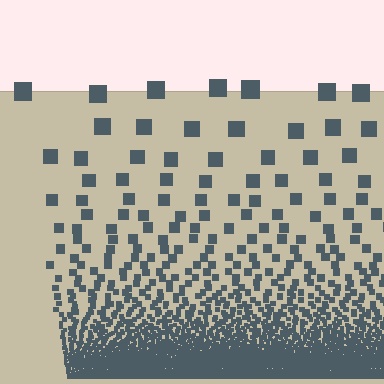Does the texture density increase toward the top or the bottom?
Density increases toward the bottom.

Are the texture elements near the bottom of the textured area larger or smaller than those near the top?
Smaller. The gradient is inverted — elements near the bottom are smaller and denser.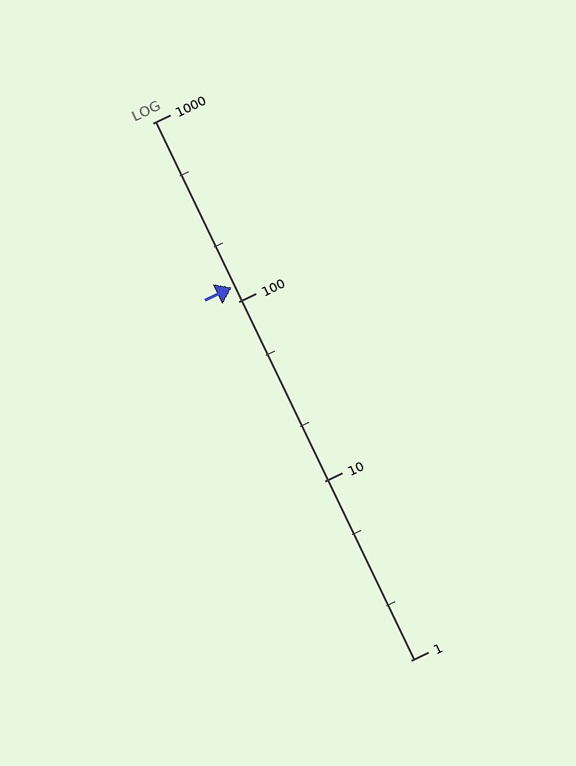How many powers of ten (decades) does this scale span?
The scale spans 3 decades, from 1 to 1000.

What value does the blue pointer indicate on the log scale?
The pointer indicates approximately 120.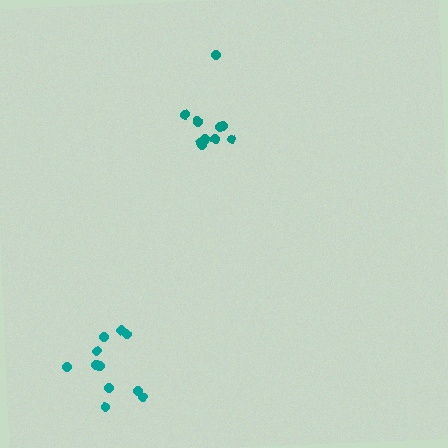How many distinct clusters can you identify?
There are 2 distinct clusters.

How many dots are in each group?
Group 1: 11 dots, Group 2: 11 dots (22 total).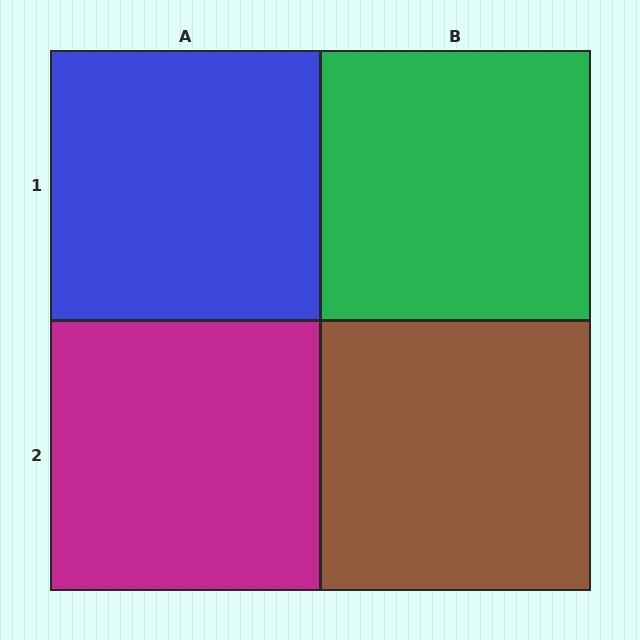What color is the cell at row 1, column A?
Blue.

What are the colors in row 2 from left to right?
Magenta, brown.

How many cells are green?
1 cell is green.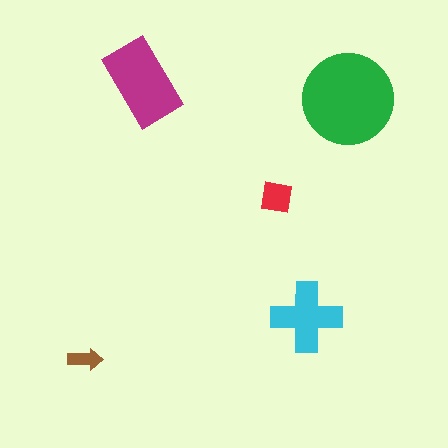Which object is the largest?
The green circle.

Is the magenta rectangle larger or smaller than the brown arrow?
Larger.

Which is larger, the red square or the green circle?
The green circle.